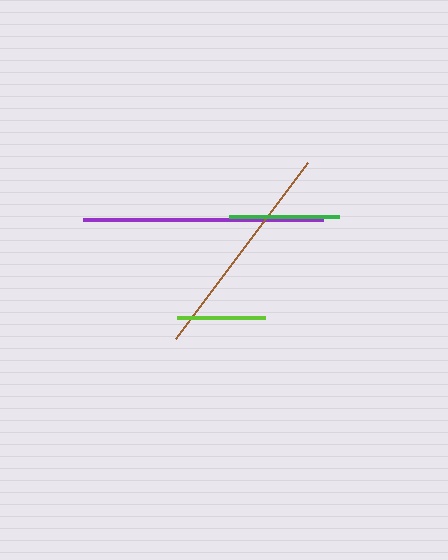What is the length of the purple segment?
The purple segment is approximately 240 pixels long.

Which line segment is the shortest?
The lime line is the shortest at approximately 88 pixels.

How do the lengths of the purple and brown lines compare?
The purple and brown lines are approximately the same length.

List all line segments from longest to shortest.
From longest to shortest: purple, brown, green, lime.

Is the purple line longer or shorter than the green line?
The purple line is longer than the green line.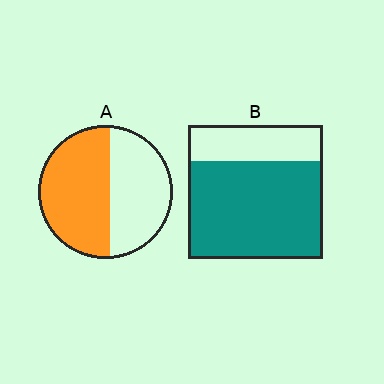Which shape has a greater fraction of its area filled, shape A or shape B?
Shape B.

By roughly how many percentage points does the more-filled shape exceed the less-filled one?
By roughly 20 percentage points (B over A).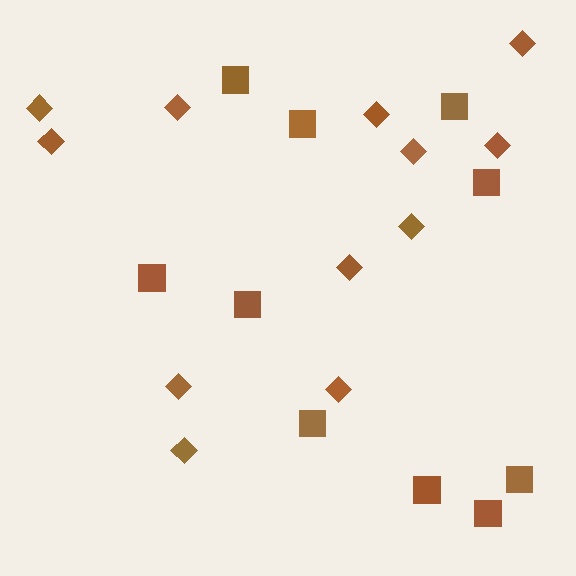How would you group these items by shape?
There are 2 groups: one group of squares (10) and one group of diamonds (12).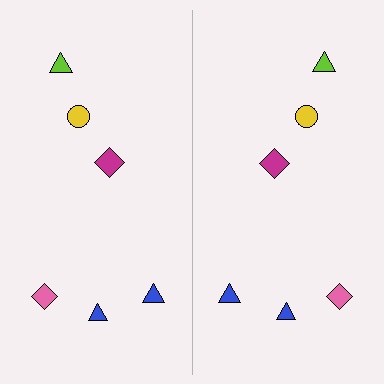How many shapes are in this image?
There are 12 shapes in this image.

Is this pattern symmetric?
Yes, this pattern has bilateral (reflection) symmetry.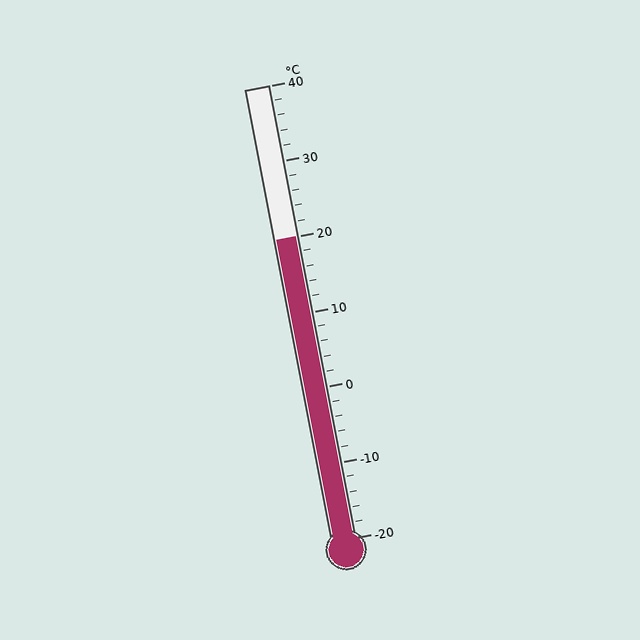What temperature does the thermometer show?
The thermometer shows approximately 20°C.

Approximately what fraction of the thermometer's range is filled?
The thermometer is filled to approximately 65% of its range.